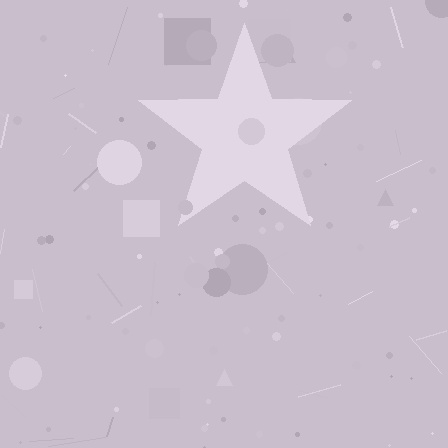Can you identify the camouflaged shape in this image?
The camouflaged shape is a star.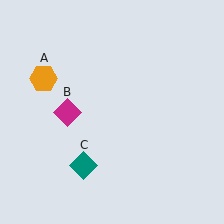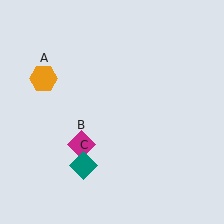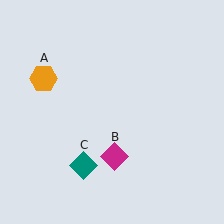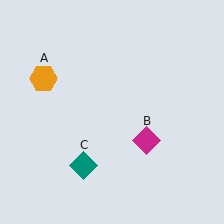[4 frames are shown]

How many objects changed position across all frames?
1 object changed position: magenta diamond (object B).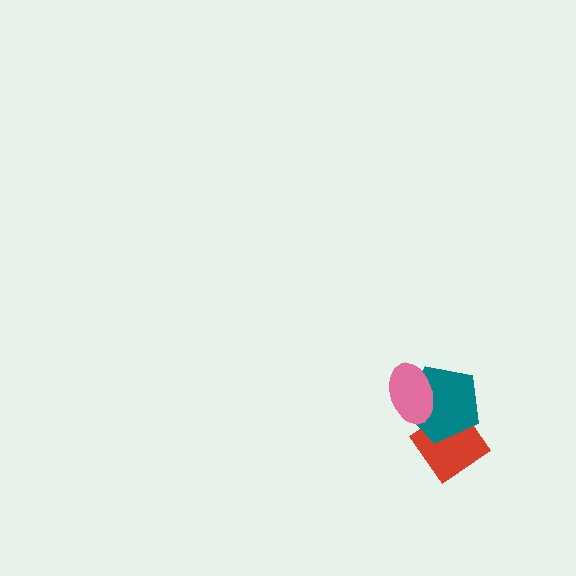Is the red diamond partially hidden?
Yes, it is partially covered by another shape.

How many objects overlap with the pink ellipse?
2 objects overlap with the pink ellipse.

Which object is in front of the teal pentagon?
The pink ellipse is in front of the teal pentagon.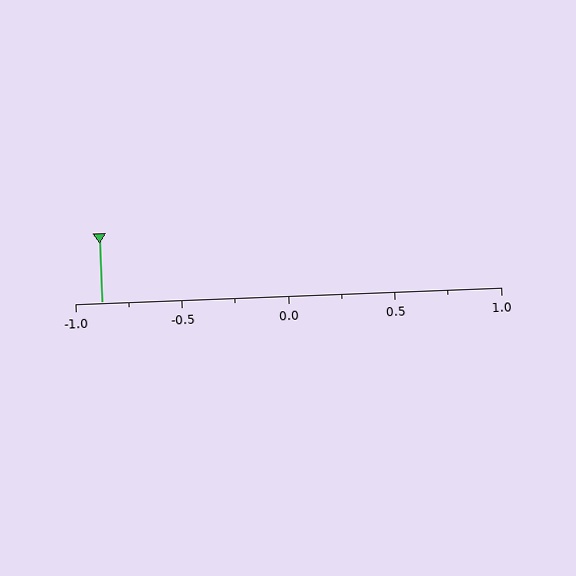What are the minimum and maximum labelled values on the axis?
The axis runs from -1.0 to 1.0.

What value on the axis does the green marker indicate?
The marker indicates approximately -0.88.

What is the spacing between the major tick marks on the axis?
The major ticks are spaced 0.5 apart.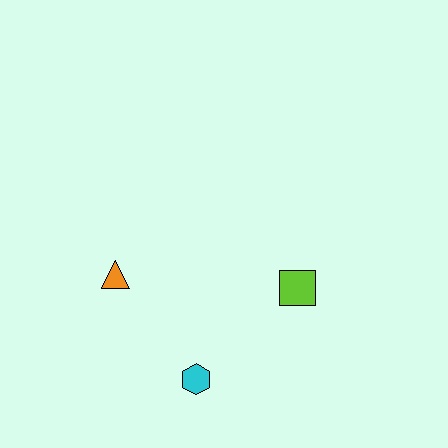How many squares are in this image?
There is 1 square.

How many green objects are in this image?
There are no green objects.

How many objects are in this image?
There are 3 objects.